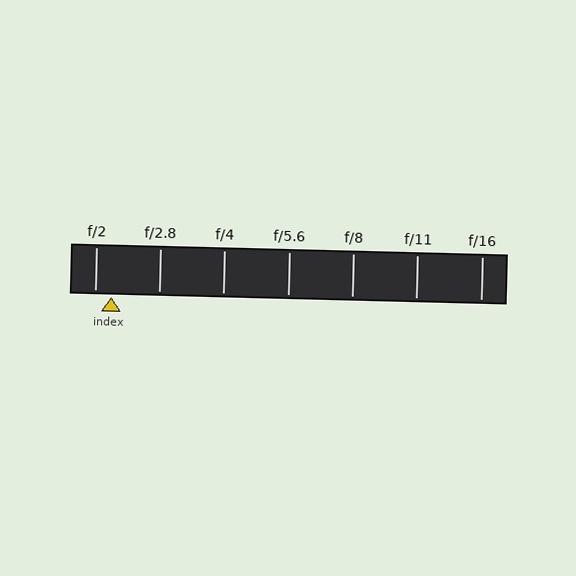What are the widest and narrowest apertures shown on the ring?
The widest aperture shown is f/2 and the narrowest is f/16.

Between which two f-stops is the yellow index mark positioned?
The index mark is between f/2 and f/2.8.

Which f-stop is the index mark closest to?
The index mark is closest to f/2.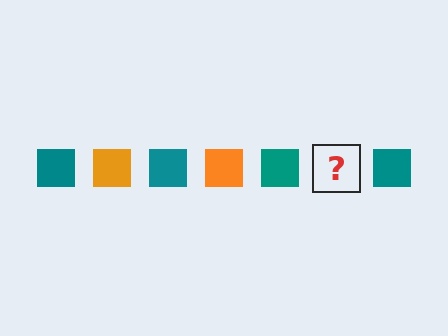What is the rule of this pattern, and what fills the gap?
The rule is that the pattern cycles through teal, orange squares. The gap should be filled with an orange square.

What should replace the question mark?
The question mark should be replaced with an orange square.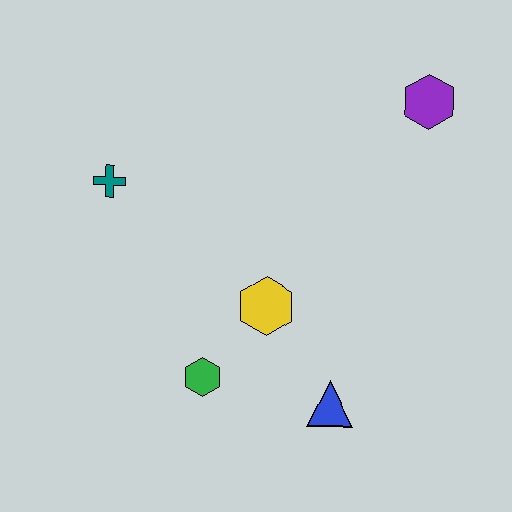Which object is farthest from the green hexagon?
The purple hexagon is farthest from the green hexagon.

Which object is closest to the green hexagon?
The yellow hexagon is closest to the green hexagon.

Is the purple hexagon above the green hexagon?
Yes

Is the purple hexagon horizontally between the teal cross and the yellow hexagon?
No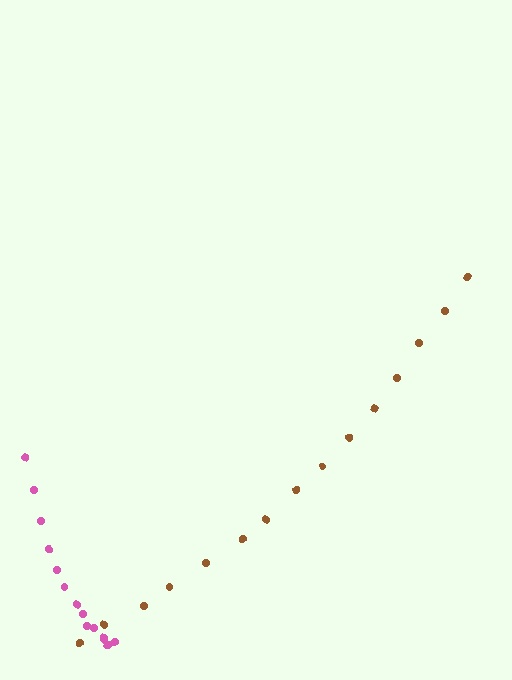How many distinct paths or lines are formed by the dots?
There are 2 distinct paths.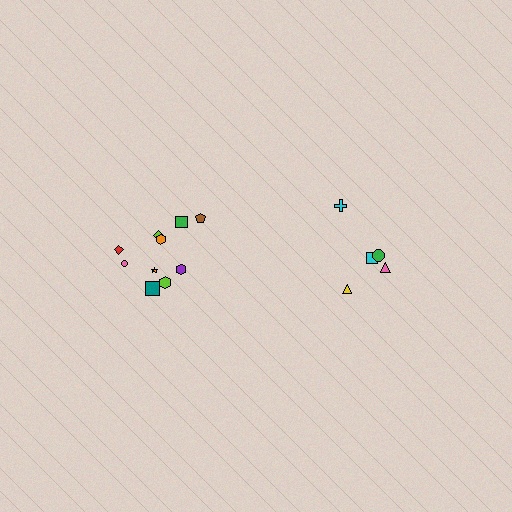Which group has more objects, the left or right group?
The left group.